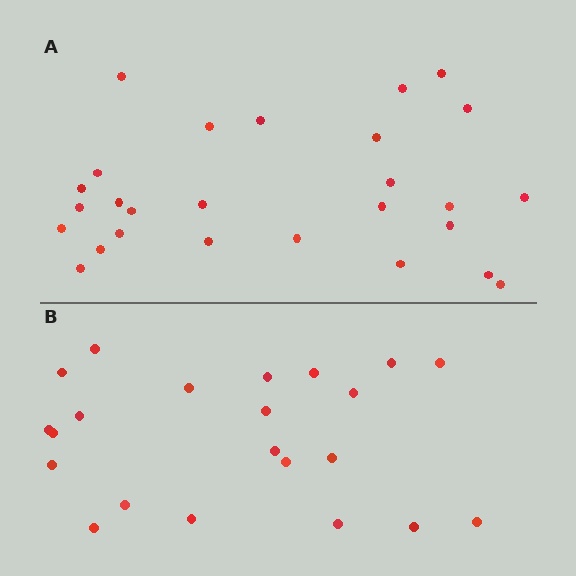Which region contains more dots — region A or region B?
Region A (the top region) has more dots.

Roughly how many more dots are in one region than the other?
Region A has about 5 more dots than region B.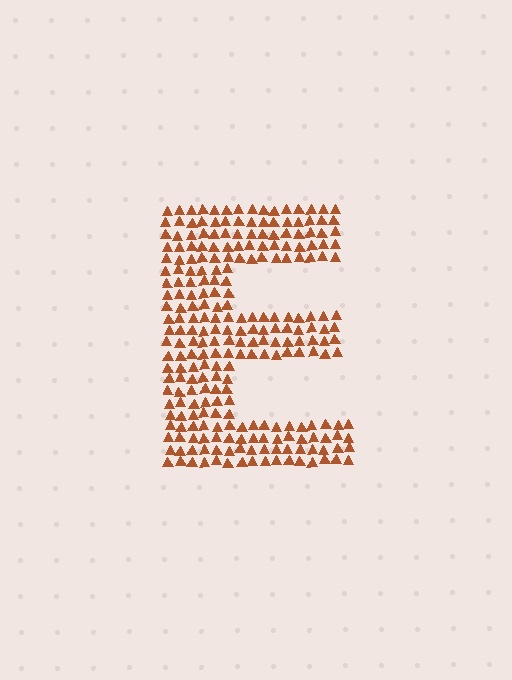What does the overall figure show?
The overall figure shows the letter E.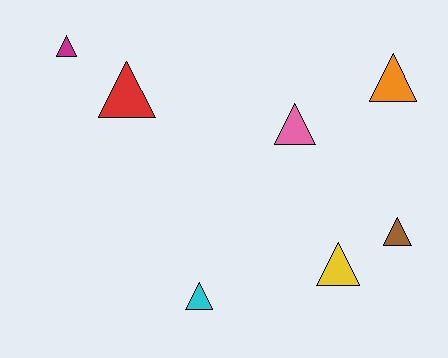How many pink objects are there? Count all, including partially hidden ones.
There is 1 pink object.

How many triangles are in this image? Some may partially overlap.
There are 7 triangles.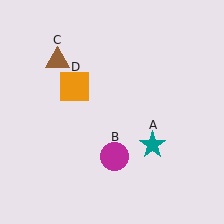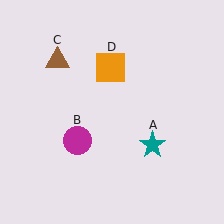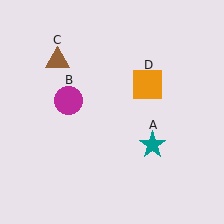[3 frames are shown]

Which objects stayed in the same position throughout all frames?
Teal star (object A) and brown triangle (object C) remained stationary.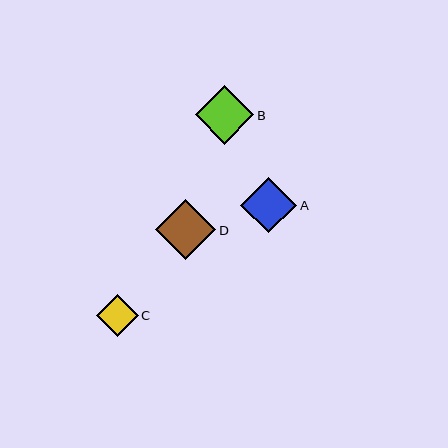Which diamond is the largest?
Diamond D is the largest with a size of approximately 60 pixels.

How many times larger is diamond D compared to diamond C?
Diamond D is approximately 1.4 times the size of diamond C.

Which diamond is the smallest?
Diamond C is the smallest with a size of approximately 42 pixels.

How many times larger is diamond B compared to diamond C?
Diamond B is approximately 1.4 times the size of diamond C.